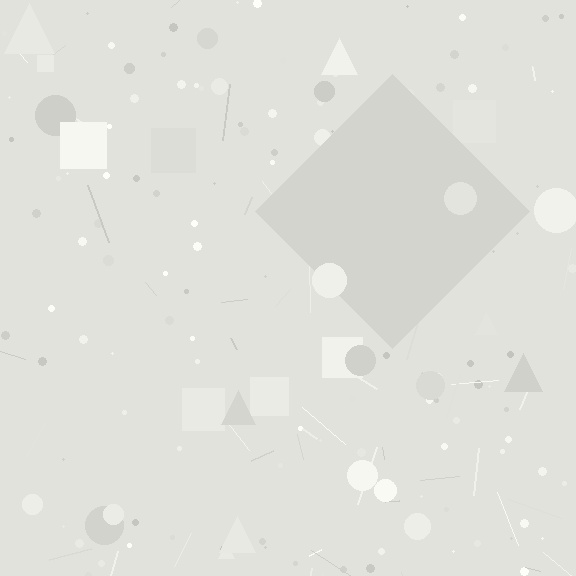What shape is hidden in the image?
A diamond is hidden in the image.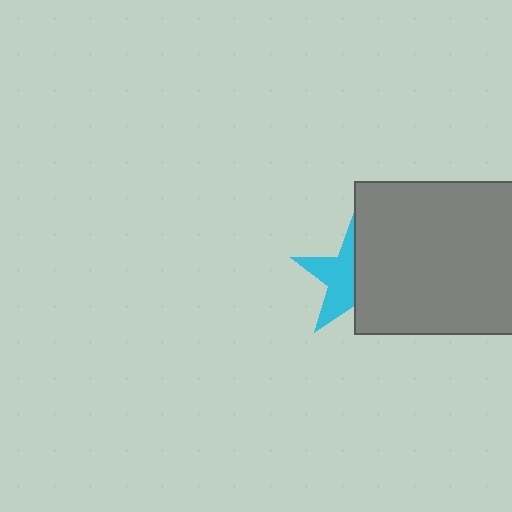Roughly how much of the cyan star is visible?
About half of it is visible (roughly 49%).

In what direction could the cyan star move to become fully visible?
The cyan star could move left. That would shift it out from behind the gray rectangle entirely.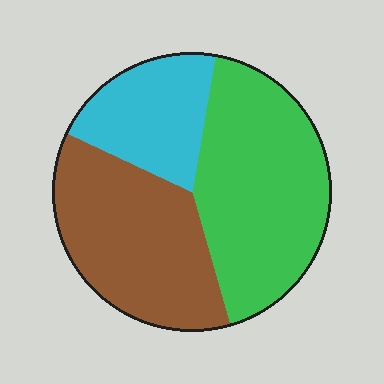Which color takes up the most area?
Green, at roughly 45%.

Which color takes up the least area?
Cyan, at roughly 20%.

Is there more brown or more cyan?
Brown.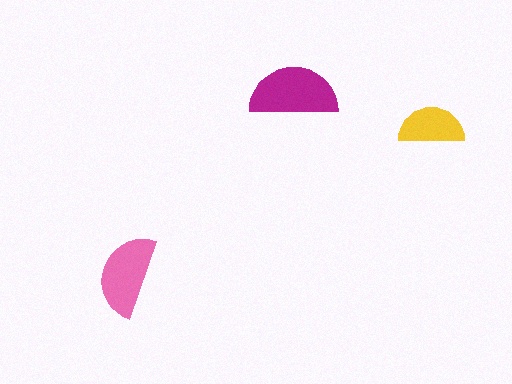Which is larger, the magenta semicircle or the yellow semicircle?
The magenta one.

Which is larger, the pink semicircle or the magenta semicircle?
The magenta one.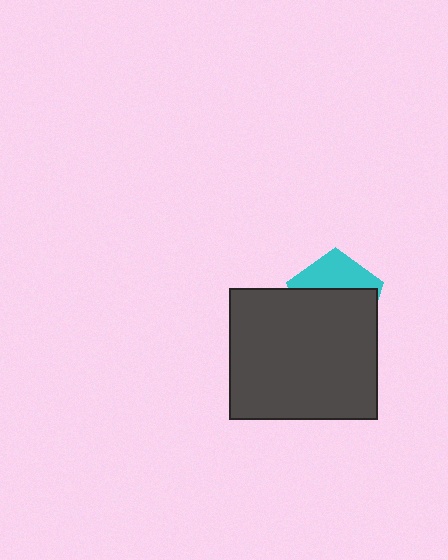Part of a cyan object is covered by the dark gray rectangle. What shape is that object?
It is a pentagon.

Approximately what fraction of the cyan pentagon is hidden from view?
Roughly 64% of the cyan pentagon is hidden behind the dark gray rectangle.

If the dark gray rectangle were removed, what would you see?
You would see the complete cyan pentagon.